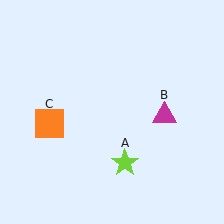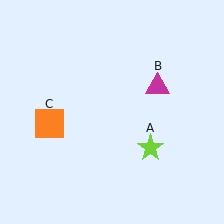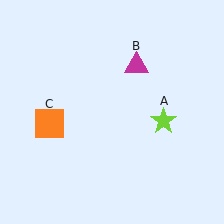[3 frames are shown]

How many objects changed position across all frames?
2 objects changed position: lime star (object A), magenta triangle (object B).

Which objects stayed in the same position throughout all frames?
Orange square (object C) remained stationary.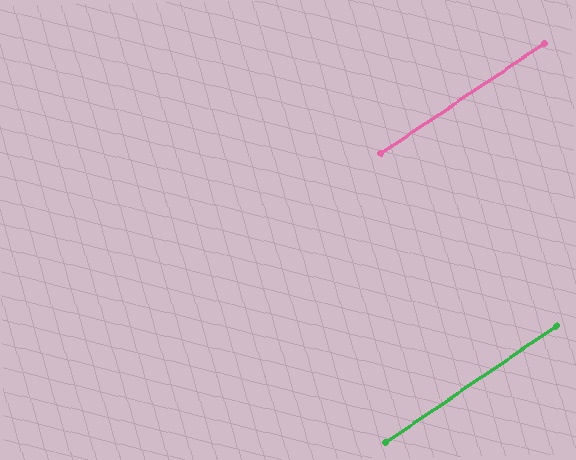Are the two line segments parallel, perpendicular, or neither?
Parallel — their directions differ by only 0.3°.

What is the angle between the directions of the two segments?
Approximately 0 degrees.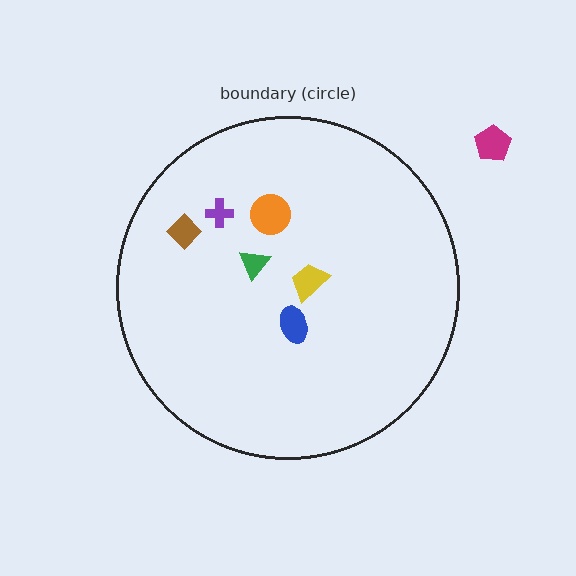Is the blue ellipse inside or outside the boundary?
Inside.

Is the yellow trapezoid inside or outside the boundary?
Inside.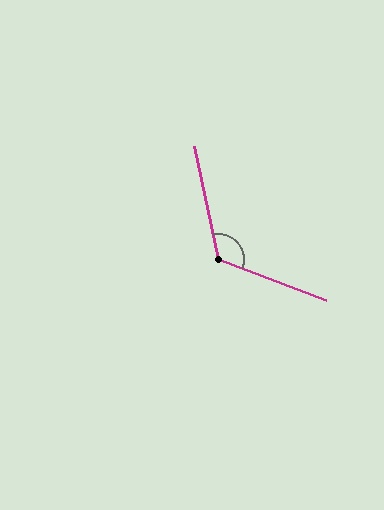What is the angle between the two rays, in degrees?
Approximately 122 degrees.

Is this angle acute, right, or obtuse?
It is obtuse.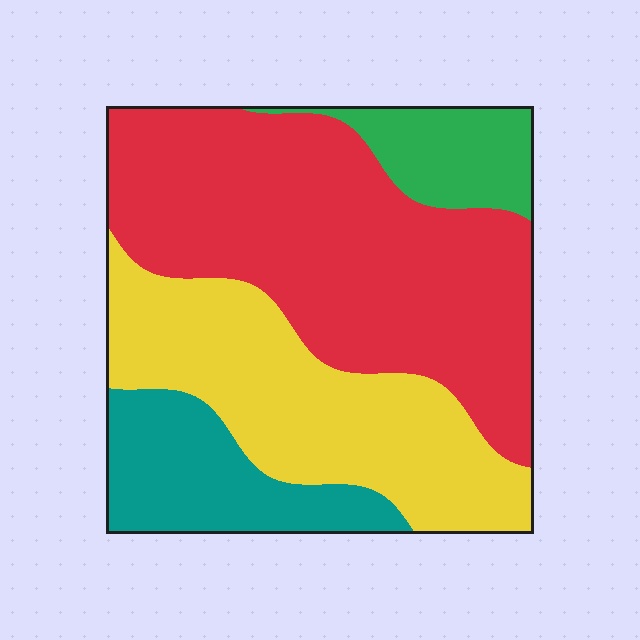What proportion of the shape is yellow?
Yellow covers around 30% of the shape.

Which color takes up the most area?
Red, at roughly 45%.